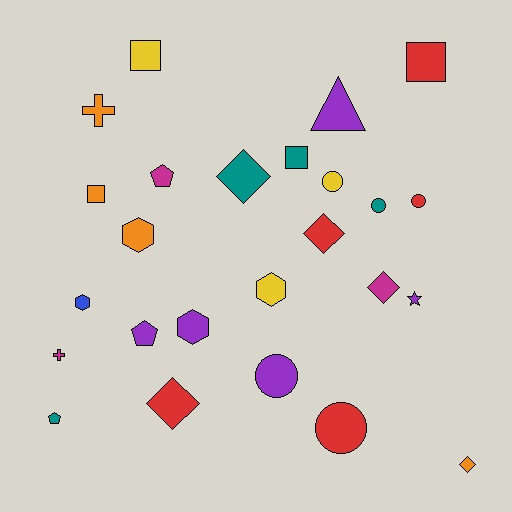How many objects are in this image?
There are 25 objects.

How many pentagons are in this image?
There are 3 pentagons.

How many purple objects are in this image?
There are 5 purple objects.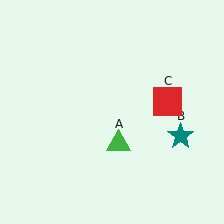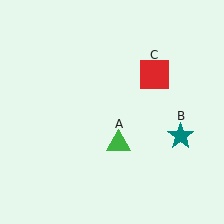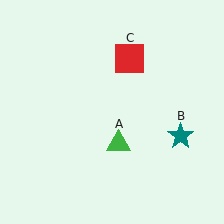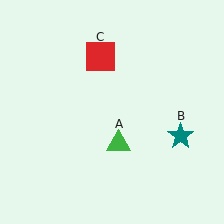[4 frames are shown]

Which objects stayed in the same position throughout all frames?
Green triangle (object A) and teal star (object B) remained stationary.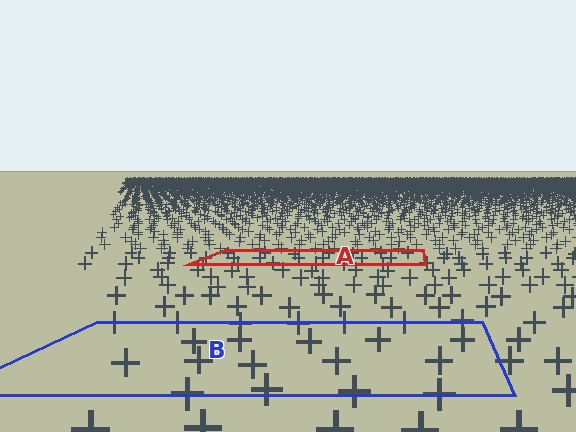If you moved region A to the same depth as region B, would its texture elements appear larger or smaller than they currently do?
They would appear larger. At a closer depth, the same texture elements are projected at a bigger on-screen size.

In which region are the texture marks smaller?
The texture marks are smaller in region A, because it is farther away.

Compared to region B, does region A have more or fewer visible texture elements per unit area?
Region A has more texture elements per unit area — they are packed more densely because it is farther away.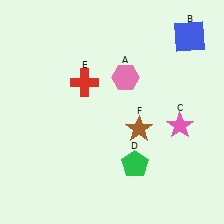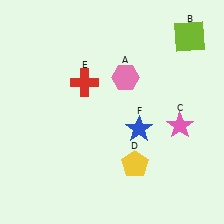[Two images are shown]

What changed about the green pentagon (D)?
In Image 1, D is green. In Image 2, it changed to yellow.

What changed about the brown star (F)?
In Image 1, F is brown. In Image 2, it changed to blue.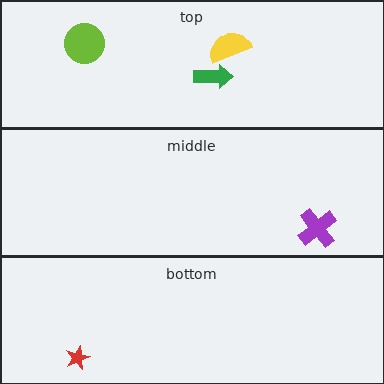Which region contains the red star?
The bottom region.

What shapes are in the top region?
The lime circle, the green arrow, the yellow semicircle.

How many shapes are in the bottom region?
1.